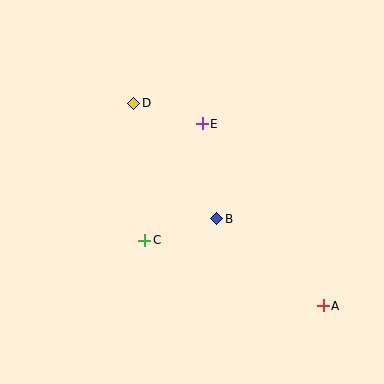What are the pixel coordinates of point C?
Point C is at (145, 240).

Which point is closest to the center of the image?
Point B at (217, 219) is closest to the center.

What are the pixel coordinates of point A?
Point A is at (323, 306).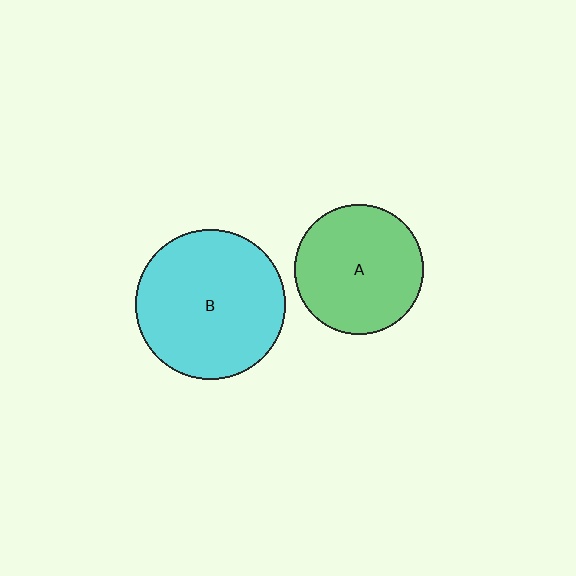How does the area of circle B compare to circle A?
Approximately 1.3 times.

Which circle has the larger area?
Circle B (cyan).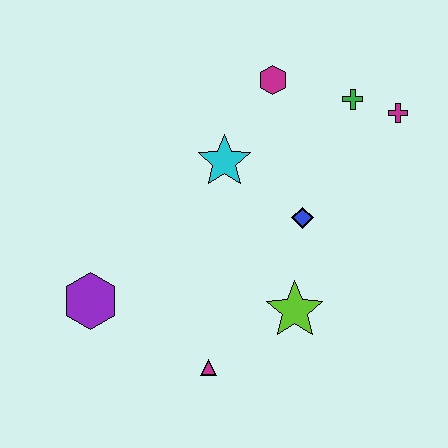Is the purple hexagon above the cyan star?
No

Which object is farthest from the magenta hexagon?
The magenta triangle is farthest from the magenta hexagon.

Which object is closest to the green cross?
The magenta cross is closest to the green cross.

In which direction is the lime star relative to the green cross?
The lime star is below the green cross.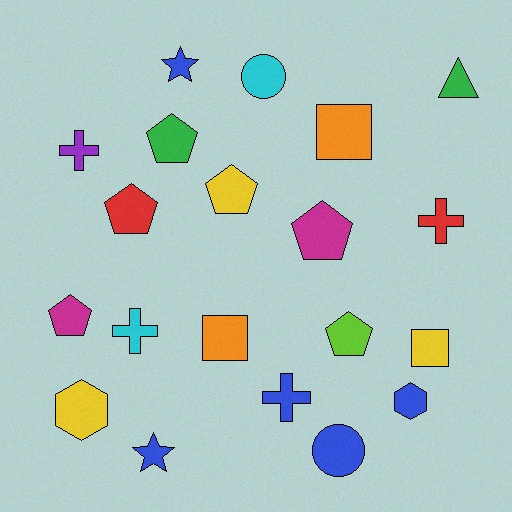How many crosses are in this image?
There are 4 crosses.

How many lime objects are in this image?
There is 1 lime object.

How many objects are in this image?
There are 20 objects.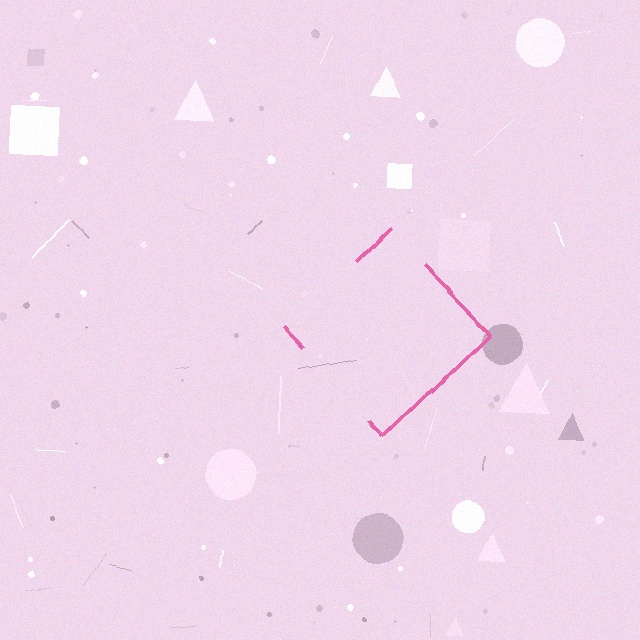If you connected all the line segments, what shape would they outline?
They would outline a diamond.